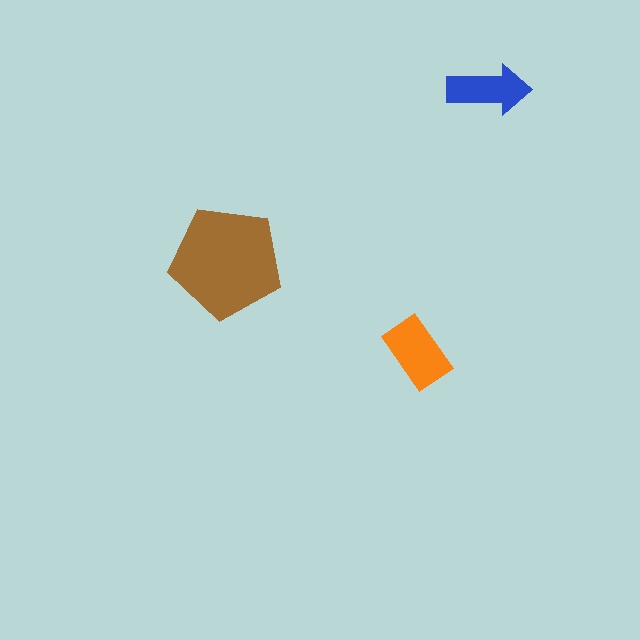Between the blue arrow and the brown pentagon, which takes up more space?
The brown pentagon.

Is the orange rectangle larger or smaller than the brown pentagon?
Smaller.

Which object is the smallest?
The blue arrow.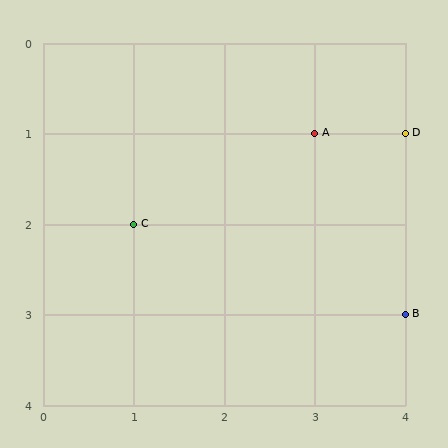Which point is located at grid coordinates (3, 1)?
Point A is at (3, 1).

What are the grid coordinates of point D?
Point D is at grid coordinates (4, 1).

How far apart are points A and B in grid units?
Points A and B are 1 column and 2 rows apart (about 2.2 grid units diagonally).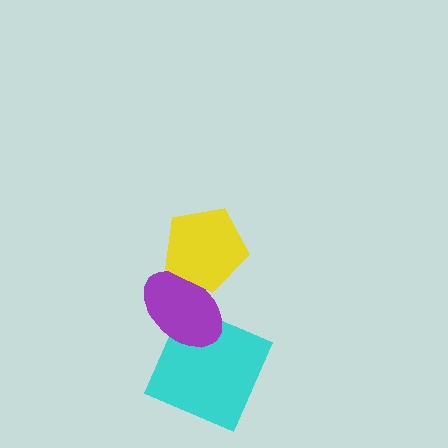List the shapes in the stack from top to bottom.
From top to bottom: the yellow pentagon, the purple ellipse, the cyan square.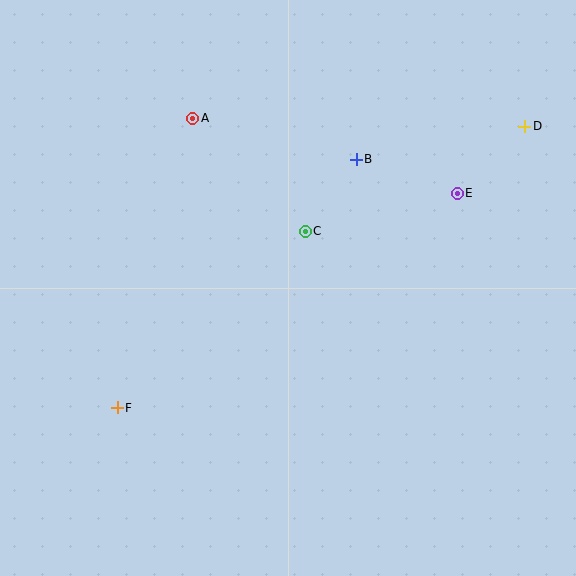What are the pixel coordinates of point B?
Point B is at (356, 159).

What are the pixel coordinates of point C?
Point C is at (305, 231).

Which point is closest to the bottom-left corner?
Point F is closest to the bottom-left corner.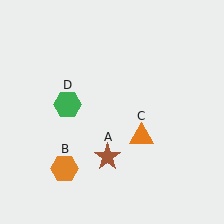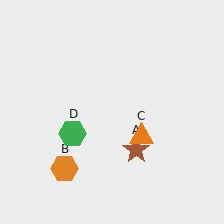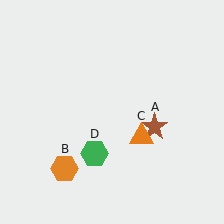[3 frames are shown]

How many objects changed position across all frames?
2 objects changed position: brown star (object A), green hexagon (object D).